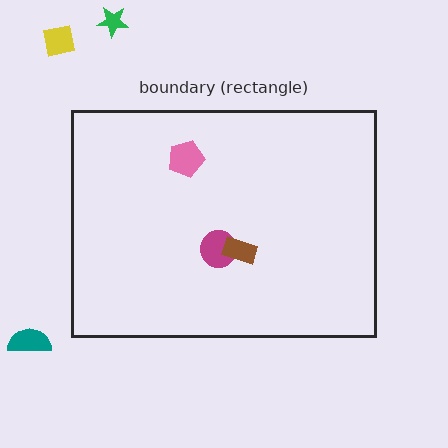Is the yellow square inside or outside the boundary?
Outside.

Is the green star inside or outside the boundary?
Outside.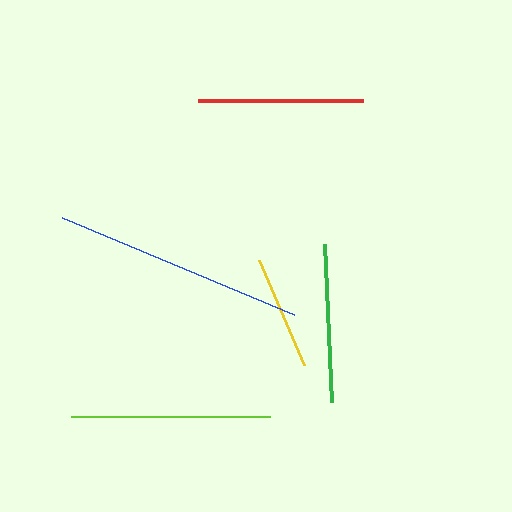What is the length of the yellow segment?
The yellow segment is approximately 115 pixels long.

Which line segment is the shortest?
The yellow line is the shortest at approximately 115 pixels.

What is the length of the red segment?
The red segment is approximately 166 pixels long.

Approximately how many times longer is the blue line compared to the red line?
The blue line is approximately 1.5 times the length of the red line.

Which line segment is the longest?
The blue line is the longest at approximately 252 pixels.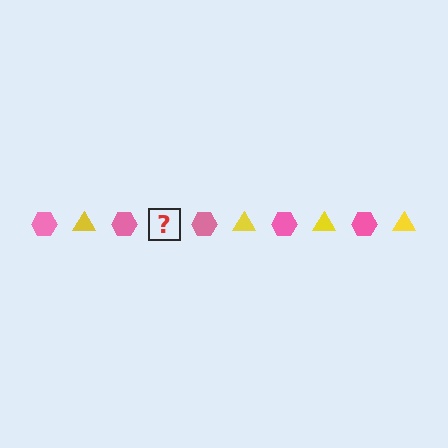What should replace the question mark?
The question mark should be replaced with a yellow triangle.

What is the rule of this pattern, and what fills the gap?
The rule is that the pattern alternates between pink hexagon and yellow triangle. The gap should be filled with a yellow triangle.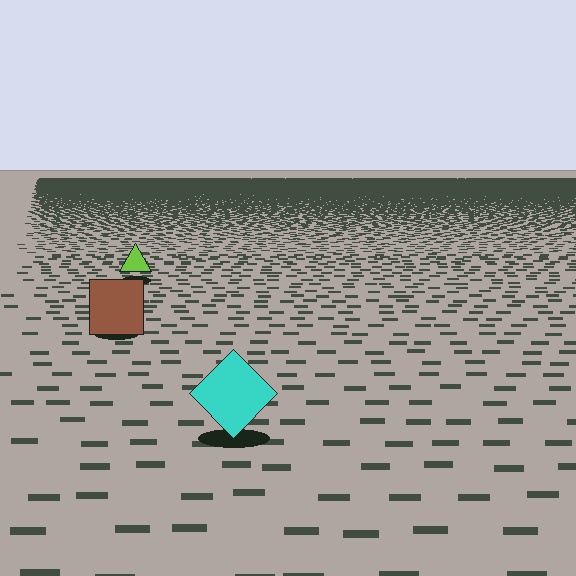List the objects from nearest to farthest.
From nearest to farthest: the cyan diamond, the brown square, the lime triangle.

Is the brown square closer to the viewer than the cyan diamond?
No. The cyan diamond is closer — you can tell from the texture gradient: the ground texture is coarser near it.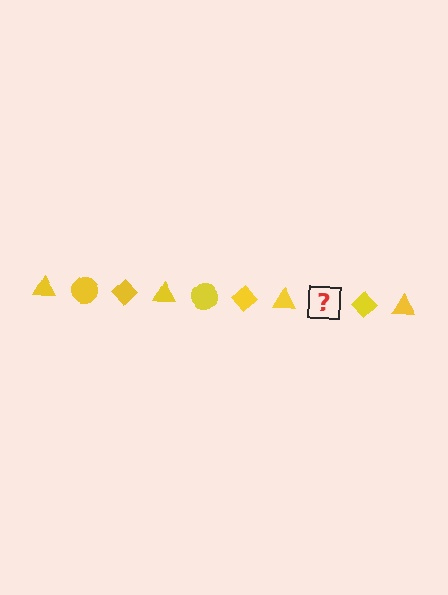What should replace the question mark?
The question mark should be replaced with a yellow circle.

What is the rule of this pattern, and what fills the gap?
The rule is that the pattern cycles through triangle, circle, diamond shapes in yellow. The gap should be filled with a yellow circle.